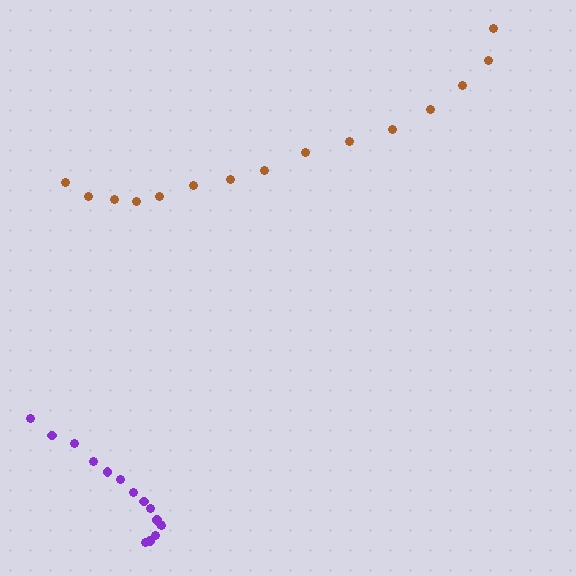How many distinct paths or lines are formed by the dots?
There are 2 distinct paths.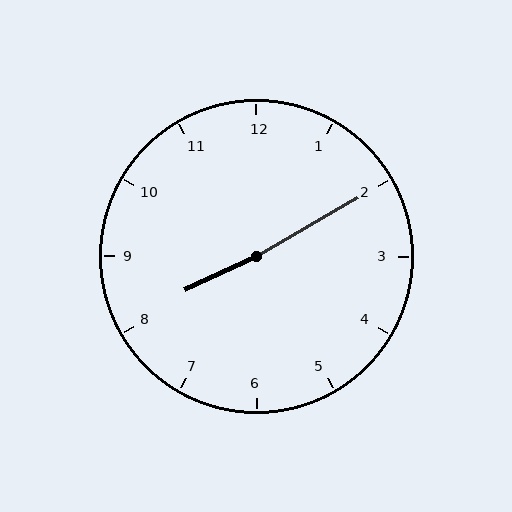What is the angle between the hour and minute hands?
Approximately 175 degrees.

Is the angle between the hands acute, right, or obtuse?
It is obtuse.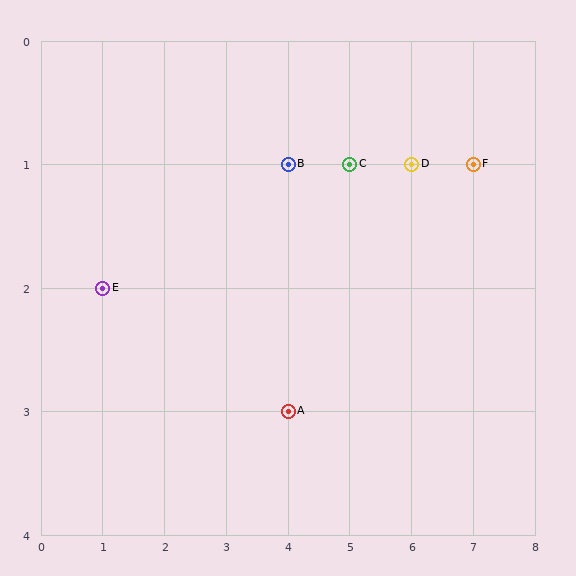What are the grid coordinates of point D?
Point D is at grid coordinates (6, 1).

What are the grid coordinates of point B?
Point B is at grid coordinates (4, 1).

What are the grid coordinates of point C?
Point C is at grid coordinates (5, 1).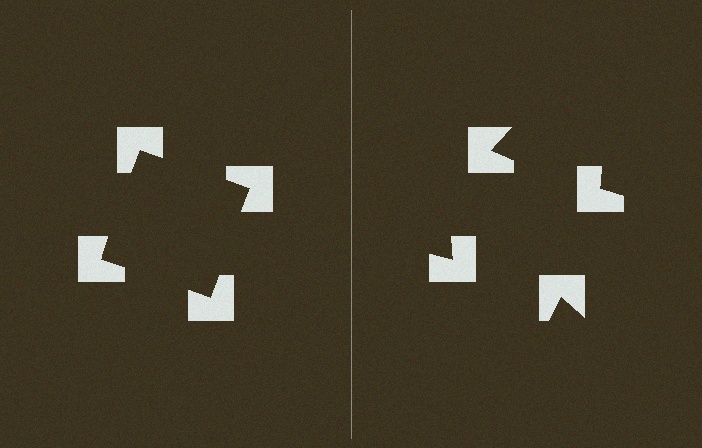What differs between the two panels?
The notched squares are positioned identically on both sides; only the wedge orientations differ. On the left they align to a square; on the right they are misaligned.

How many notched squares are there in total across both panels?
8 — 4 on each side.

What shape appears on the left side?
An illusory square.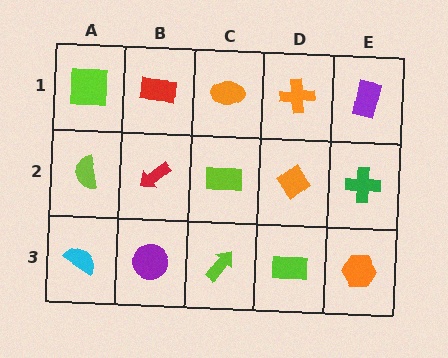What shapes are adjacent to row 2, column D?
An orange cross (row 1, column D), a lime rectangle (row 3, column D), a lime rectangle (row 2, column C), a green cross (row 2, column E).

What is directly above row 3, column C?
A lime rectangle.